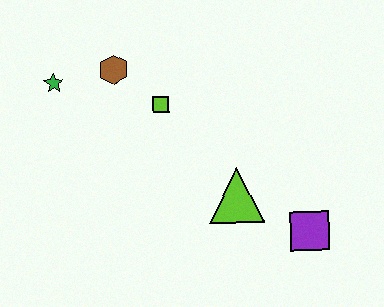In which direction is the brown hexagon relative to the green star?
The brown hexagon is to the right of the green star.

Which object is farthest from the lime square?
The purple square is farthest from the lime square.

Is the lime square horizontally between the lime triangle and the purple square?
No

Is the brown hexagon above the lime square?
Yes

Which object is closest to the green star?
The brown hexagon is closest to the green star.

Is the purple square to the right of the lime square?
Yes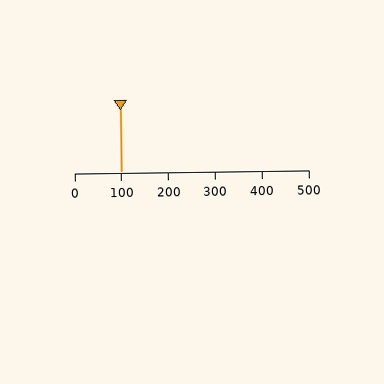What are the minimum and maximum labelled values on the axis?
The axis runs from 0 to 500.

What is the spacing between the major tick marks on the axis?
The major ticks are spaced 100 apart.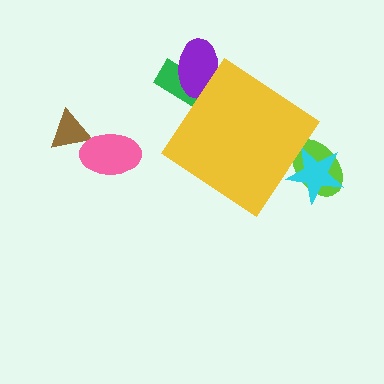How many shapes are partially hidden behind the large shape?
4 shapes are partially hidden.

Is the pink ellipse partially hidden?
No, the pink ellipse is fully visible.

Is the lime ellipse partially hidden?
Yes, the lime ellipse is partially hidden behind the yellow diamond.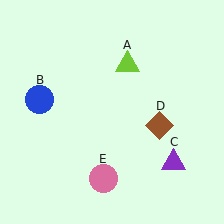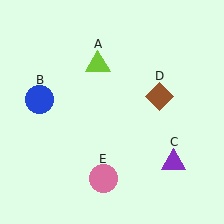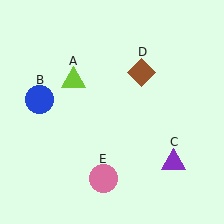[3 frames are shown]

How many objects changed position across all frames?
2 objects changed position: lime triangle (object A), brown diamond (object D).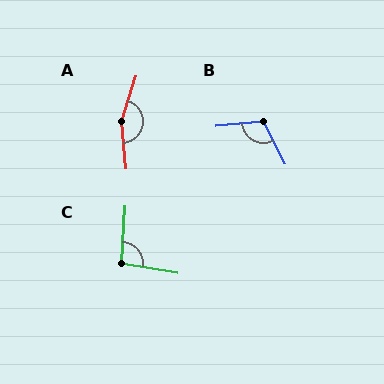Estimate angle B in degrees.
Approximately 112 degrees.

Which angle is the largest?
A, at approximately 157 degrees.